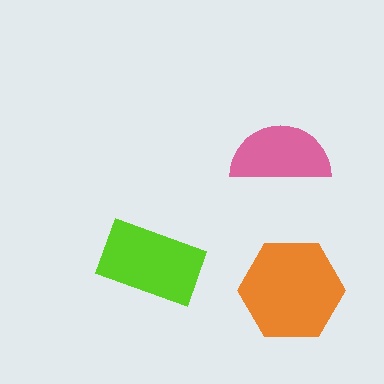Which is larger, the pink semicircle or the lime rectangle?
The lime rectangle.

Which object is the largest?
The orange hexagon.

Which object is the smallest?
The pink semicircle.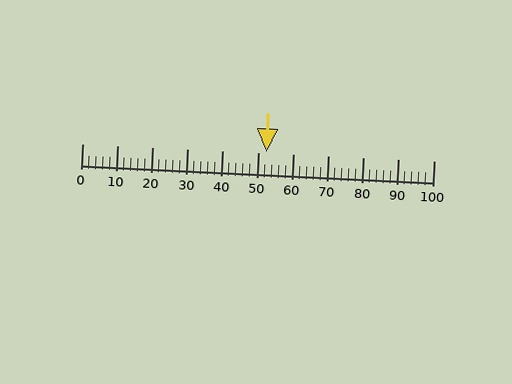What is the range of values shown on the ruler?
The ruler shows values from 0 to 100.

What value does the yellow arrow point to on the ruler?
The yellow arrow points to approximately 52.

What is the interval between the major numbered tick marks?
The major tick marks are spaced 10 units apart.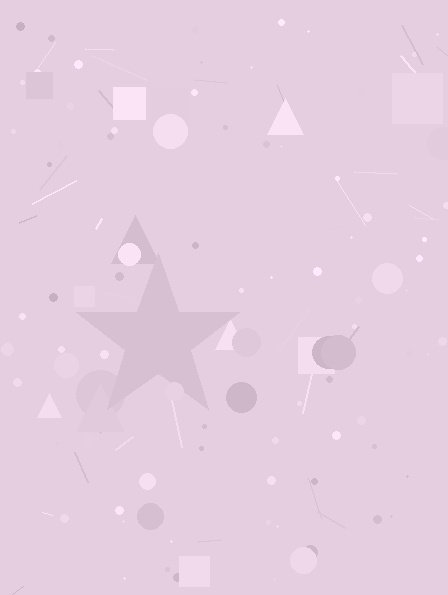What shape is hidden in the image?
A star is hidden in the image.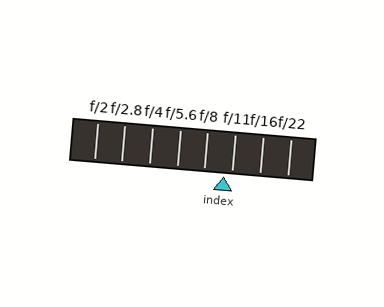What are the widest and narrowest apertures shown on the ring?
The widest aperture shown is f/2 and the narrowest is f/22.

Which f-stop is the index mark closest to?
The index mark is closest to f/11.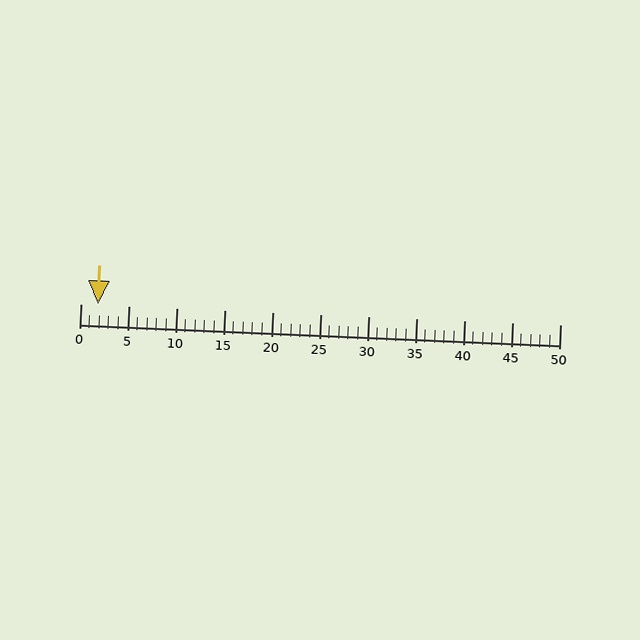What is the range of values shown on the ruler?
The ruler shows values from 0 to 50.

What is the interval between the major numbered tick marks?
The major tick marks are spaced 5 units apart.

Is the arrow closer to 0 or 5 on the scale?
The arrow is closer to 0.